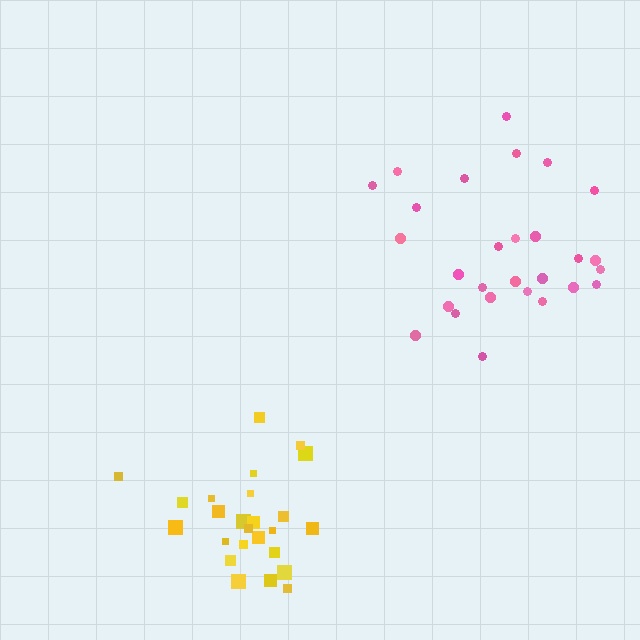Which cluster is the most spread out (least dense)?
Pink.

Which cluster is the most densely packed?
Yellow.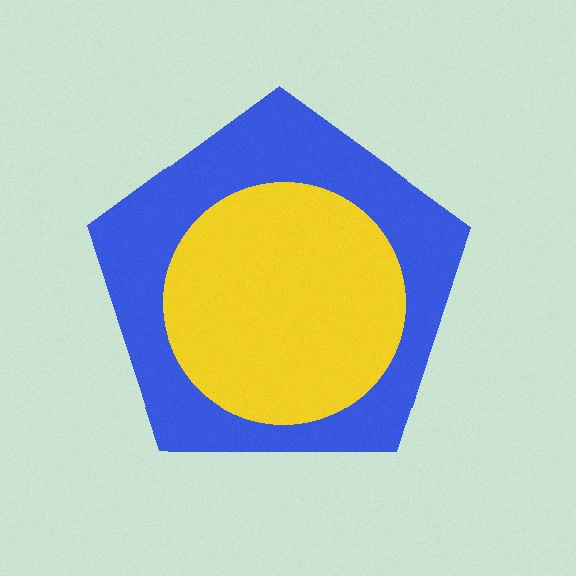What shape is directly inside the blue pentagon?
The yellow circle.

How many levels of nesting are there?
2.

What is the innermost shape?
The yellow circle.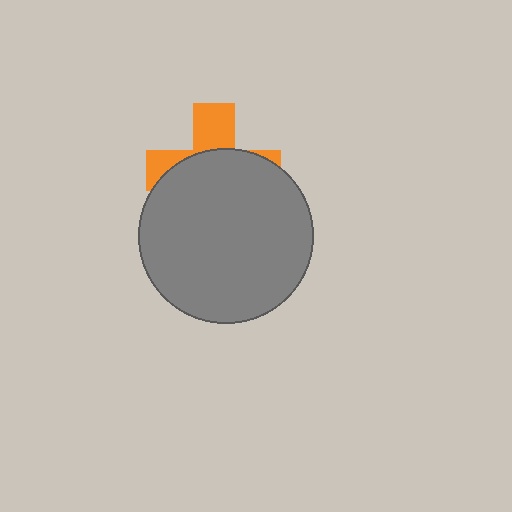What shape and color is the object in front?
The object in front is a gray circle.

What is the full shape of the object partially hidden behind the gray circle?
The partially hidden object is an orange cross.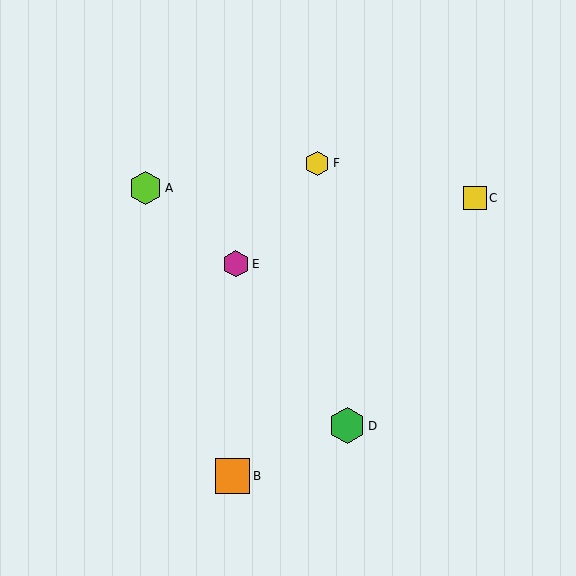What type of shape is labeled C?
Shape C is a yellow square.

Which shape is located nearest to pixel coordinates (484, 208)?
The yellow square (labeled C) at (475, 198) is nearest to that location.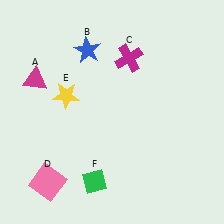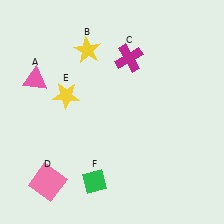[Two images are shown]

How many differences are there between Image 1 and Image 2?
There are 2 differences between the two images.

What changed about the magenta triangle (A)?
In Image 1, A is magenta. In Image 2, it changed to pink.